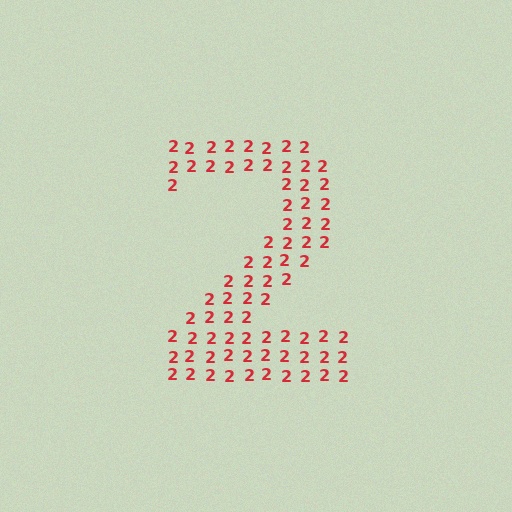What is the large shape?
The large shape is the digit 2.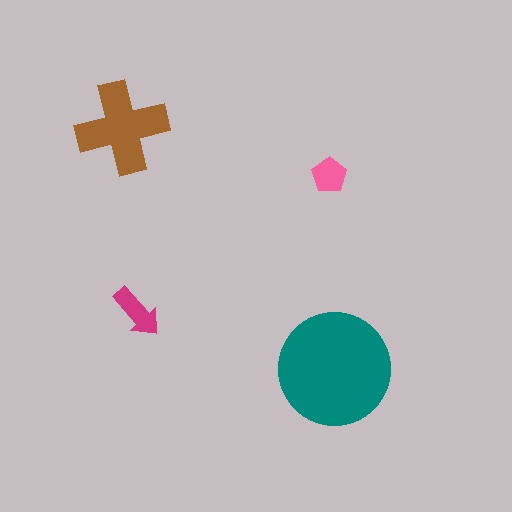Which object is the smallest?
The pink pentagon.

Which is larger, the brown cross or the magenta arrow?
The brown cross.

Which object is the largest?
The teal circle.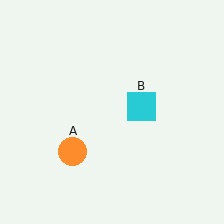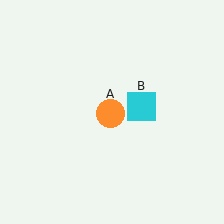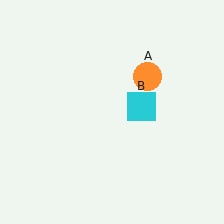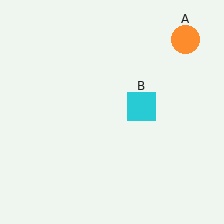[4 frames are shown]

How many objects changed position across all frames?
1 object changed position: orange circle (object A).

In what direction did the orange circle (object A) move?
The orange circle (object A) moved up and to the right.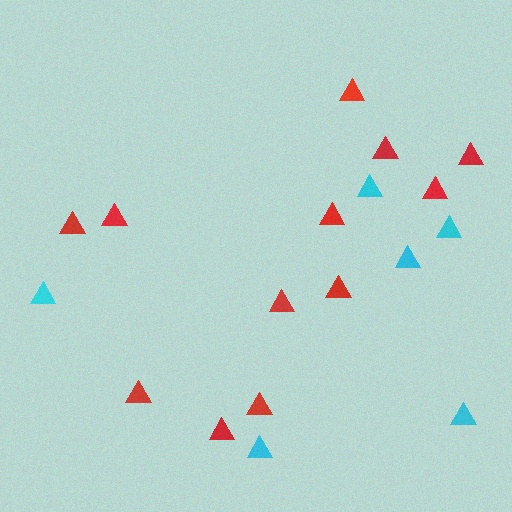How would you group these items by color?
There are 2 groups: one group of red triangles (12) and one group of cyan triangles (6).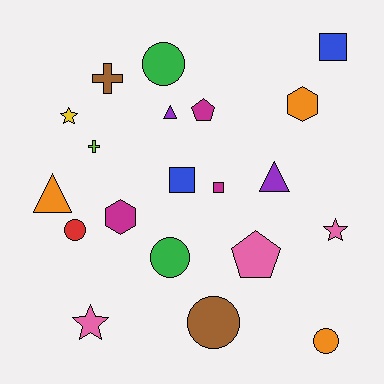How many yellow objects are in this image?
There is 1 yellow object.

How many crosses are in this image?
There are 2 crosses.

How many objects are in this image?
There are 20 objects.